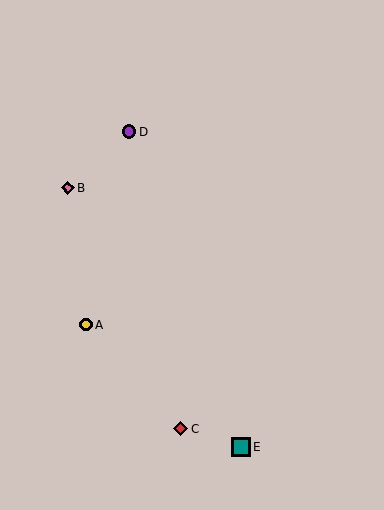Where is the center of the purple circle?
The center of the purple circle is at (129, 132).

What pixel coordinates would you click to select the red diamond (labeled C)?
Click at (181, 429) to select the red diamond C.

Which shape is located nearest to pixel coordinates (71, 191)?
The pink diamond (labeled B) at (68, 188) is nearest to that location.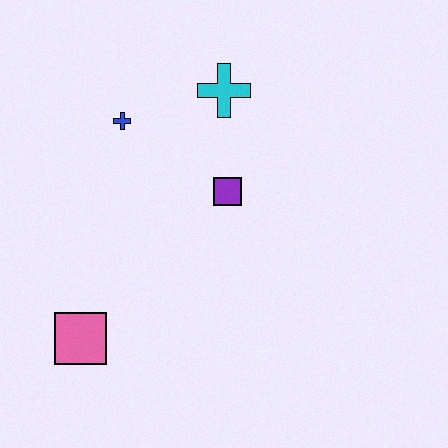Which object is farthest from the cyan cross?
The pink square is farthest from the cyan cross.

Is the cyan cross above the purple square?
Yes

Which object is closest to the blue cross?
The cyan cross is closest to the blue cross.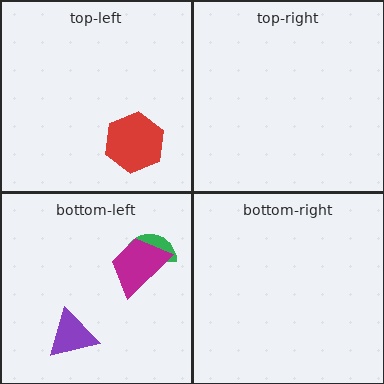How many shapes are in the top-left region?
1.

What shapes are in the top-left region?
The red hexagon.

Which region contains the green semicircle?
The bottom-left region.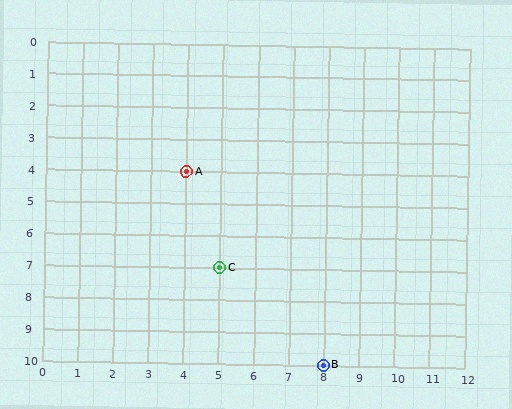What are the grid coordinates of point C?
Point C is at grid coordinates (5, 7).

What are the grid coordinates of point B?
Point B is at grid coordinates (8, 10).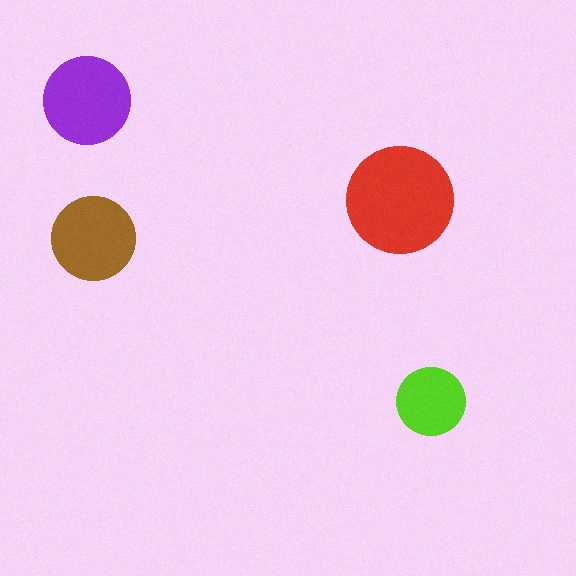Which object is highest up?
The purple circle is topmost.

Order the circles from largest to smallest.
the red one, the purple one, the brown one, the lime one.